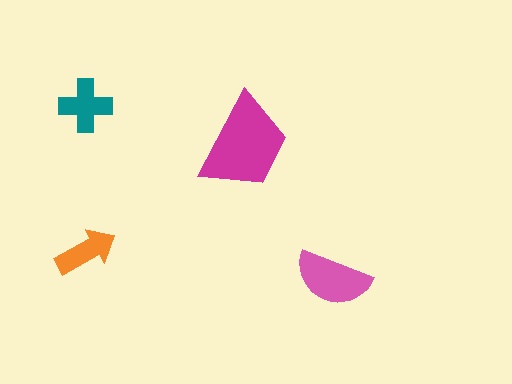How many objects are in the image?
There are 4 objects in the image.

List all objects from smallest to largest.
The orange arrow, the teal cross, the pink semicircle, the magenta trapezoid.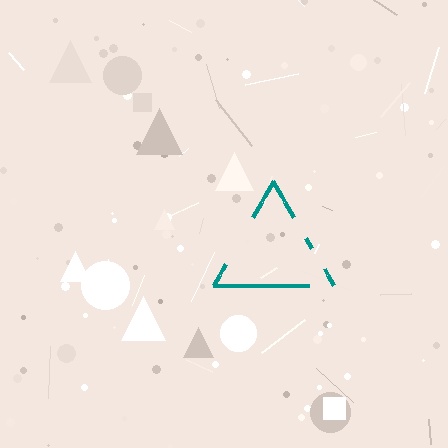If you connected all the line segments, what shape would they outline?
They would outline a triangle.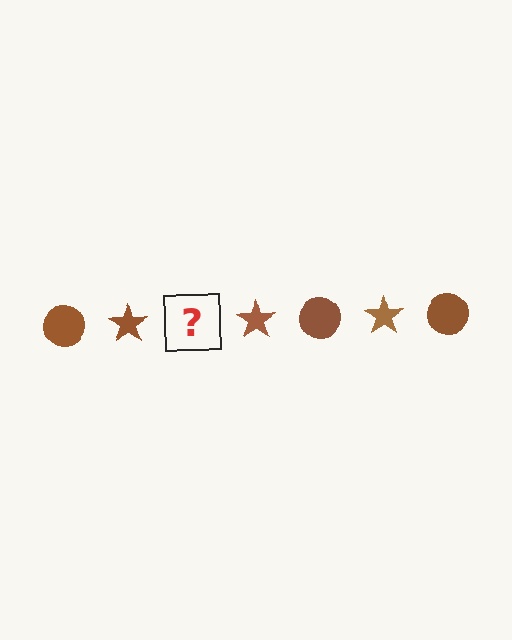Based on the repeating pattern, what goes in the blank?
The blank should be a brown circle.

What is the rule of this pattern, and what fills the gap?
The rule is that the pattern cycles through circle, star shapes in brown. The gap should be filled with a brown circle.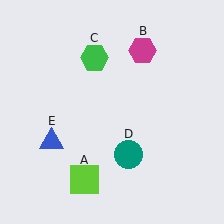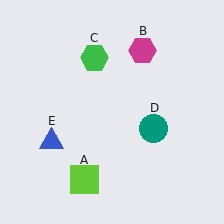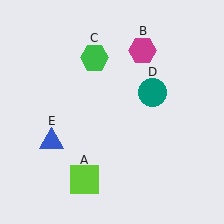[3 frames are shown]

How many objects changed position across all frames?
1 object changed position: teal circle (object D).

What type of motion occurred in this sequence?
The teal circle (object D) rotated counterclockwise around the center of the scene.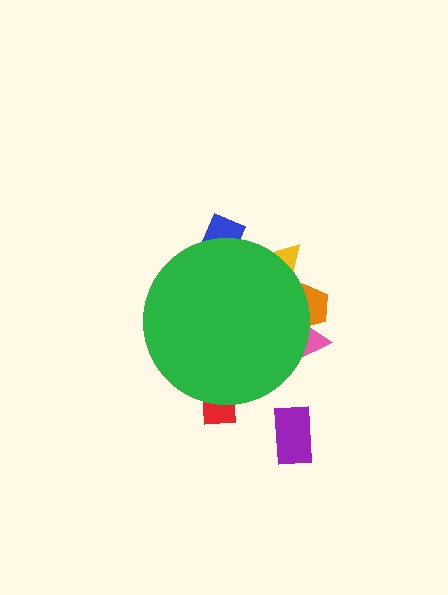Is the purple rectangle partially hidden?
No, the purple rectangle is fully visible.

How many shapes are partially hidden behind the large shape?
5 shapes are partially hidden.